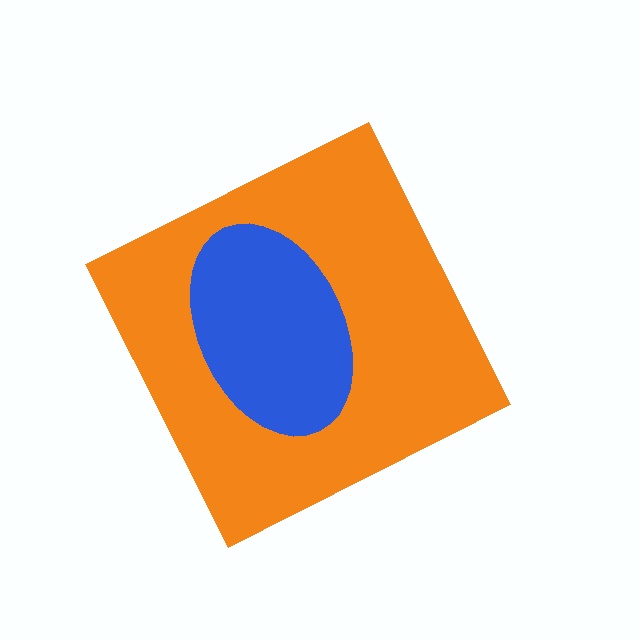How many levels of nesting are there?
2.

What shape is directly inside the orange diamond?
The blue ellipse.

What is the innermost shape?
The blue ellipse.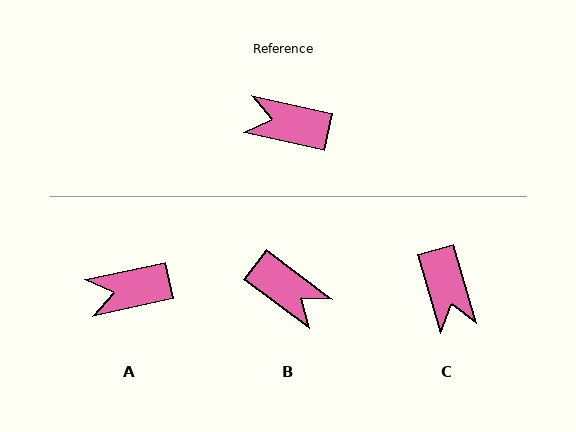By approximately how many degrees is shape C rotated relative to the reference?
Approximately 119 degrees counter-clockwise.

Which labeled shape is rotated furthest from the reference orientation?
B, about 156 degrees away.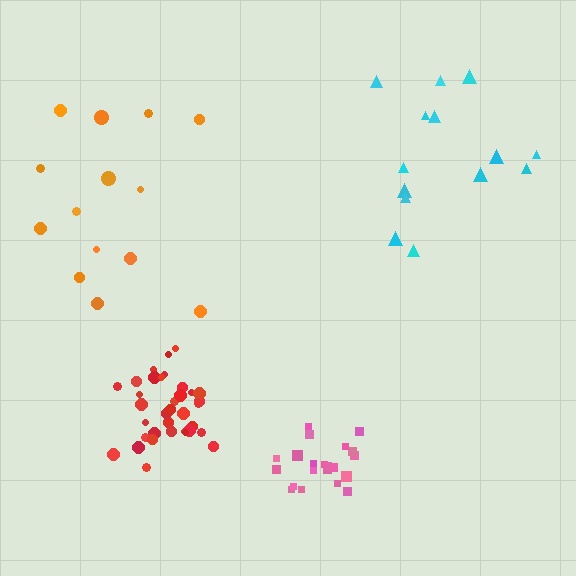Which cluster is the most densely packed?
Pink.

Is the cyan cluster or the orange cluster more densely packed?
Cyan.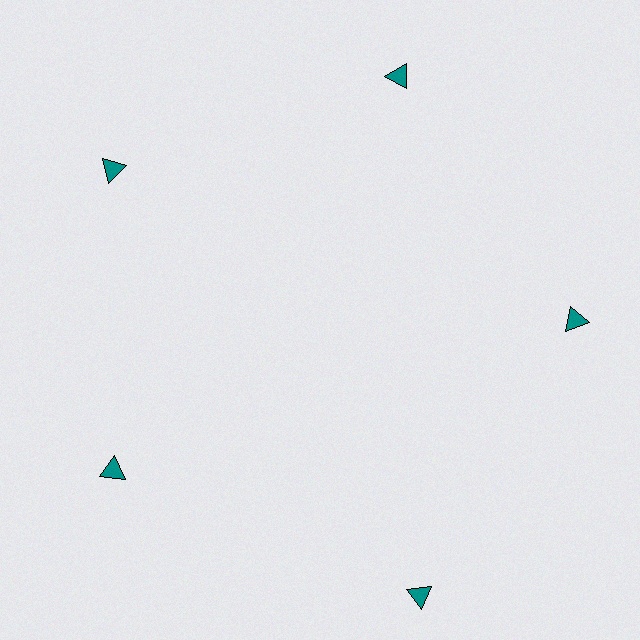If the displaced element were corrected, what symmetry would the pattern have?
It would have 5-fold rotational symmetry — the pattern would map onto itself every 72 degrees.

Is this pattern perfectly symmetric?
No. The 5 teal triangles are arranged in a ring, but one element near the 5 o'clock position is pushed outward from the center, breaking the 5-fold rotational symmetry.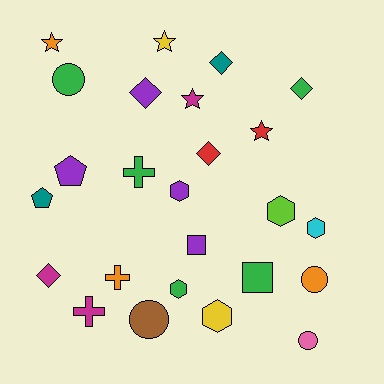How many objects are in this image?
There are 25 objects.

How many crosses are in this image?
There are 3 crosses.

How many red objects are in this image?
There are 2 red objects.